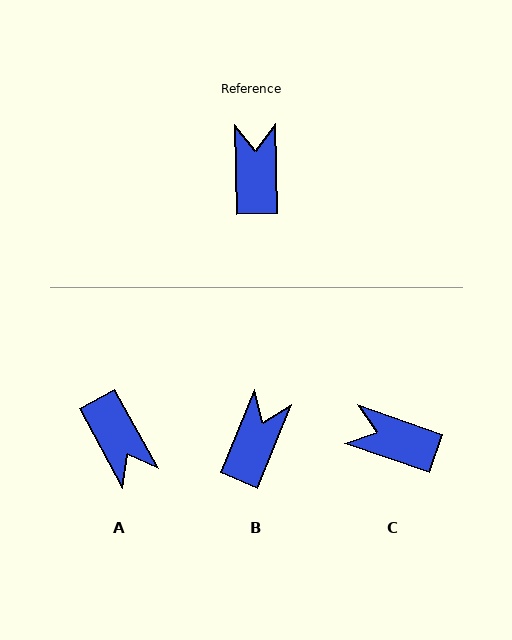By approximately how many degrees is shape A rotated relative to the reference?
Approximately 153 degrees clockwise.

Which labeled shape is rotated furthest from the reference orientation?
A, about 153 degrees away.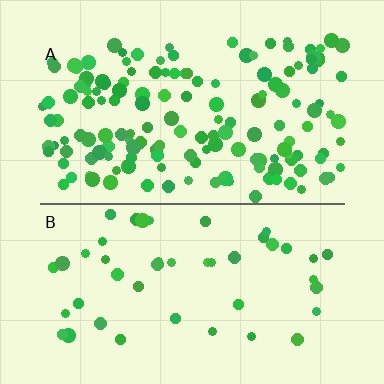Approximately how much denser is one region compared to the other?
Approximately 3.3× — region A over region B.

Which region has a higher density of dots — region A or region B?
A (the top).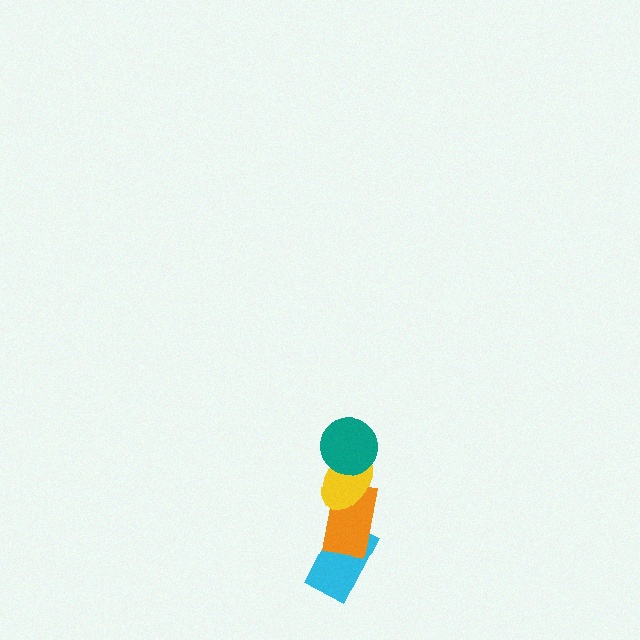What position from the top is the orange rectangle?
The orange rectangle is 3rd from the top.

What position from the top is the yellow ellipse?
The yellow ellipse is 2nd from the top.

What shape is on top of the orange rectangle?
The yellow ellipse is on top of the orange rectangle.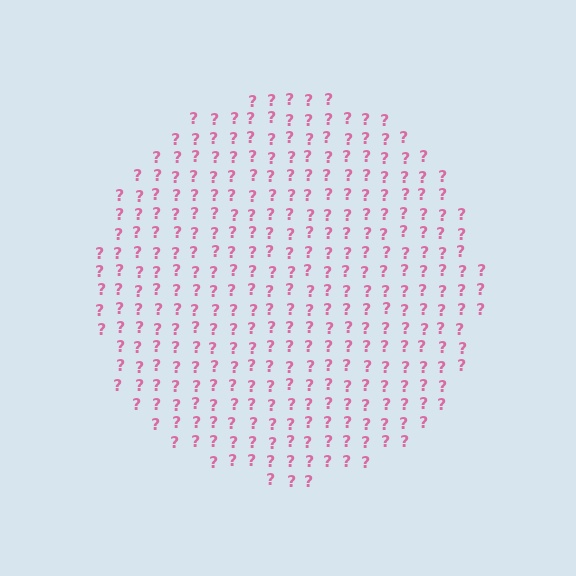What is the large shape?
The large shape is a circle.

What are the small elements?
The small elements are question marks.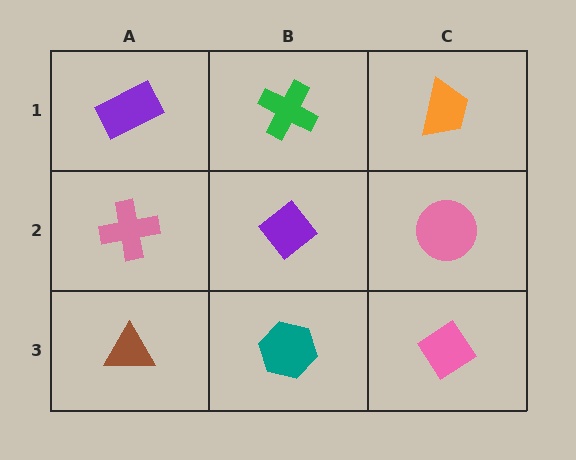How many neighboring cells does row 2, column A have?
3.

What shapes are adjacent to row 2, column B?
A green cross (row 1, column B), a teal hexagon (row 3, column B), a pink cross (row 2, column A), a pink circle (row 2, column C).